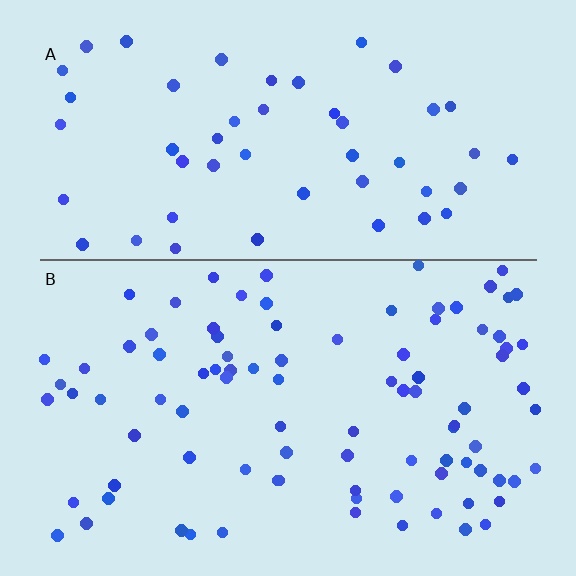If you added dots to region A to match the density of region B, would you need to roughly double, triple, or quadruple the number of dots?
Approximately double.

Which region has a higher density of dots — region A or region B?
B (the bottom).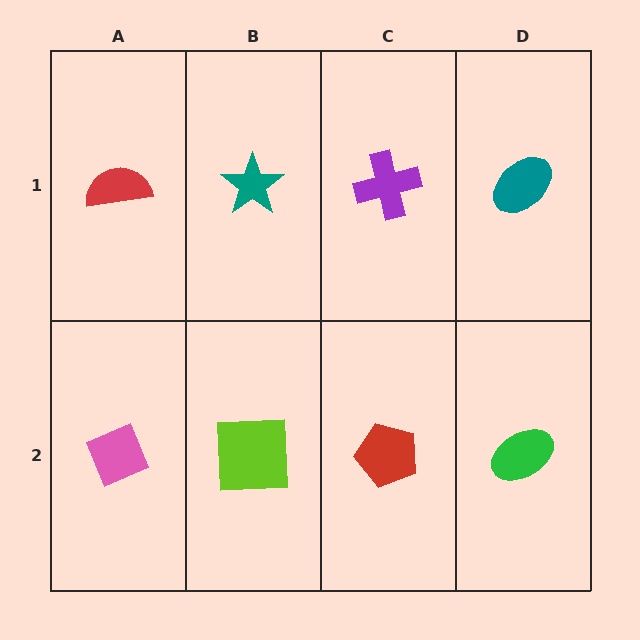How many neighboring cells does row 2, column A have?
2.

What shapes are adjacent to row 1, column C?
A red pentagon (row 2, column C), a teal star (row 1, column B), a teal ellipse (row 1, column D).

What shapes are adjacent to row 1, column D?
A green ellipse (row 2, column D), a purple cross (row 1, column C).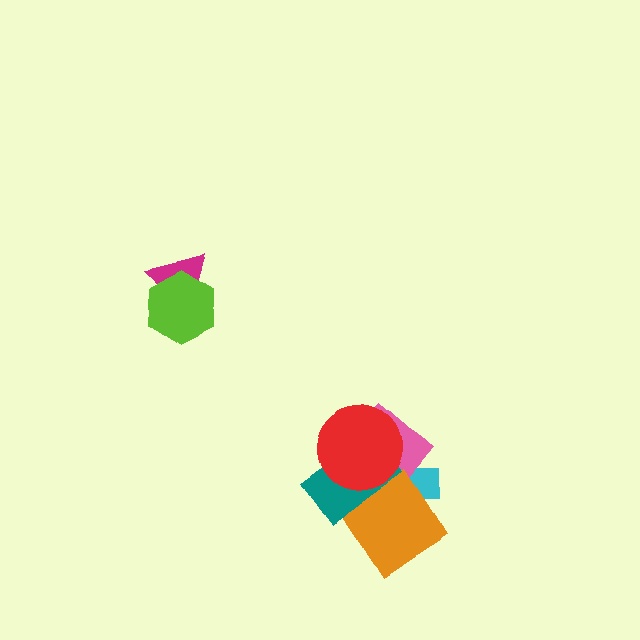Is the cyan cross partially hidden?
Yes, it is partially covered by another shape.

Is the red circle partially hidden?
No, no other shape covers it.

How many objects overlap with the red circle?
3 objects overlap with the red circle.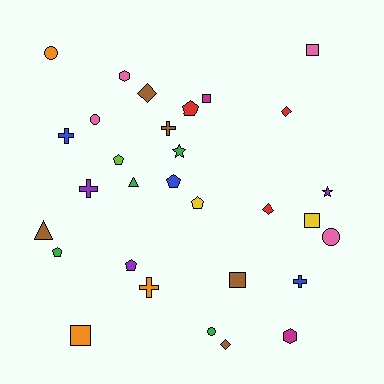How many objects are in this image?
There are 30 objects.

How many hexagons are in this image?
There are 2 hexagons.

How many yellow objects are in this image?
There are 2 yellow objects.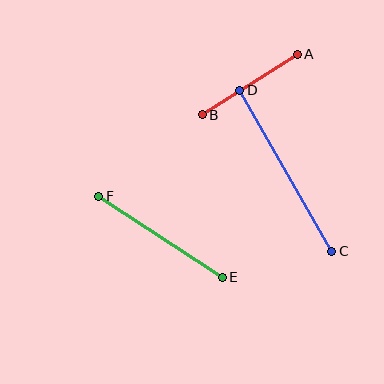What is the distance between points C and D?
The distance is approximately 186 pixels.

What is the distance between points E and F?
The distance is approximately 147 pixels.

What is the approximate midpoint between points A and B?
The midpoint is at approximately (250, 85) pixels.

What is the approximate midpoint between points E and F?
The midpoint is at approximately (160, 237) pixels.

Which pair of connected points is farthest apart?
Points C and D are farthest apart.